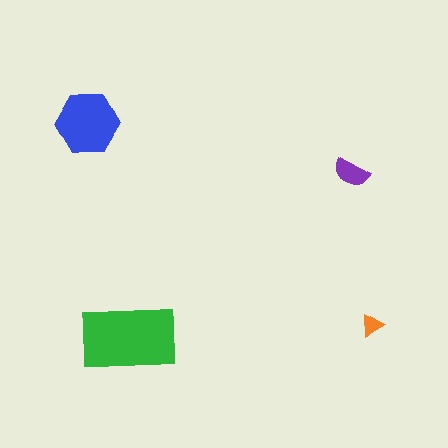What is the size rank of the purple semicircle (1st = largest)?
3rd.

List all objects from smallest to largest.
The orange triangle, the purple semicircle, the blue hexagon, the green rectangle.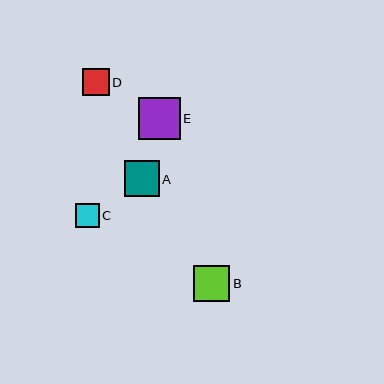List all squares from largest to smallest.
From largest to smallest: E, B, A, D, C.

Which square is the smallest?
Square C is the smallest with a size of approximately 24 pixels.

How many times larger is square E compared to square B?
Square E is approximately 1.2 times the size of square B.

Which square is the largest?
Square E is the largest with a size of approximately 42 pixels.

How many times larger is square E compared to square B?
Square E is approximately 1.2 times the size of square B.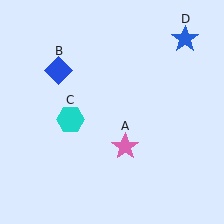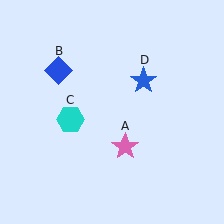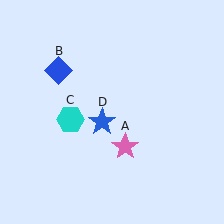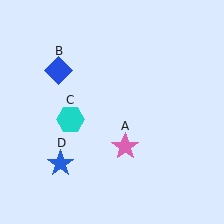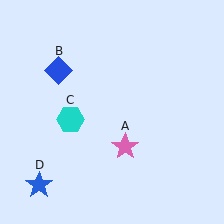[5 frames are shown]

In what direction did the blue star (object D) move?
The blue star (object D) moved down and to the left.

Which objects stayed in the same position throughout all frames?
Pink star (object A) and blue diamond (object B) and cyan hexagon (object C) remained stationary.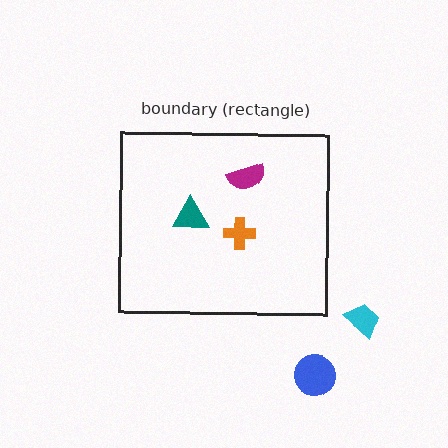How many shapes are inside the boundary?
3 inside, 2 outside.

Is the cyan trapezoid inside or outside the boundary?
Outside.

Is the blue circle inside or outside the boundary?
Outside.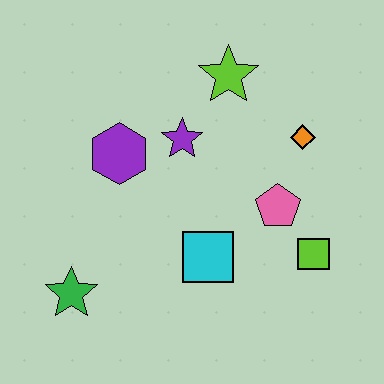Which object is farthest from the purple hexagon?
The lime square is farthest from the purple hexagon.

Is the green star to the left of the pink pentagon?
Yes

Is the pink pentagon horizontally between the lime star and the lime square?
Yes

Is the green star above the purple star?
No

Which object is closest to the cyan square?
The pink pentagon is closest to the cyan square.